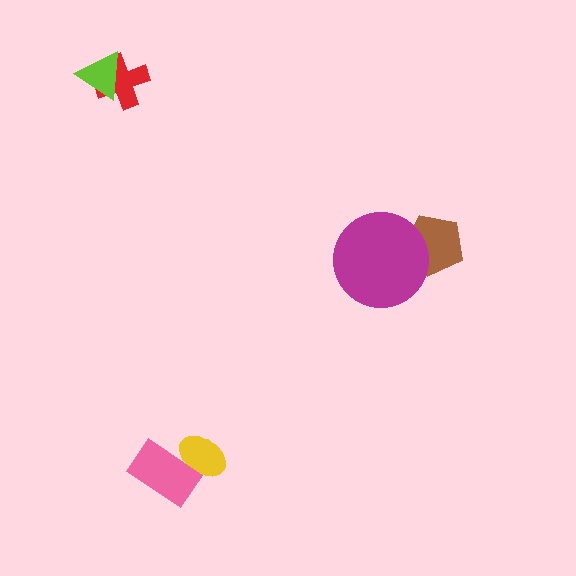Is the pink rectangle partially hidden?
No, no other shape covers it.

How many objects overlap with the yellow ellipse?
1 object overlaps with the yellow ellipse.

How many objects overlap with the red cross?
1 object overlaps with the red cross.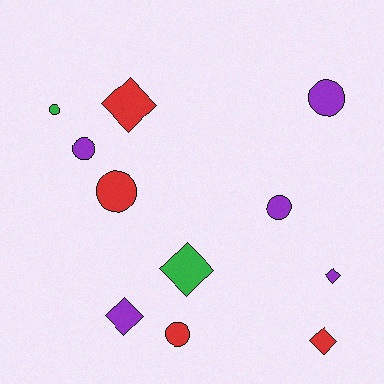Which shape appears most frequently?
Circle, with 6 objects.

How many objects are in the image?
There are 11 objects.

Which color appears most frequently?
Purple, with 5 objects.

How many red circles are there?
There are 2 red circles.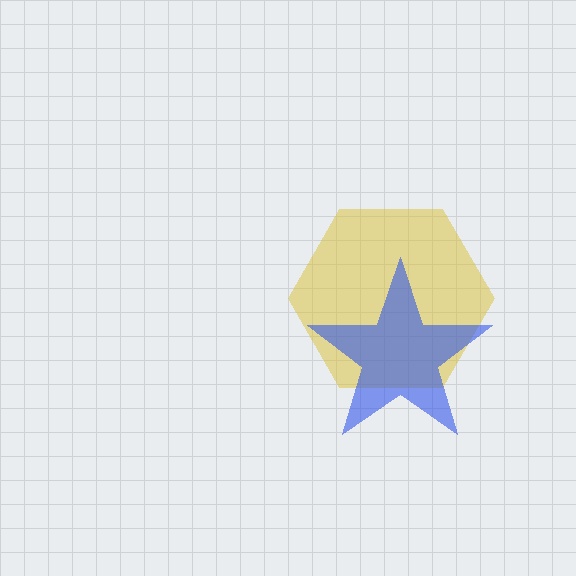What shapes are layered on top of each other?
The layered shapes are: a yellow hexagon, a blue star.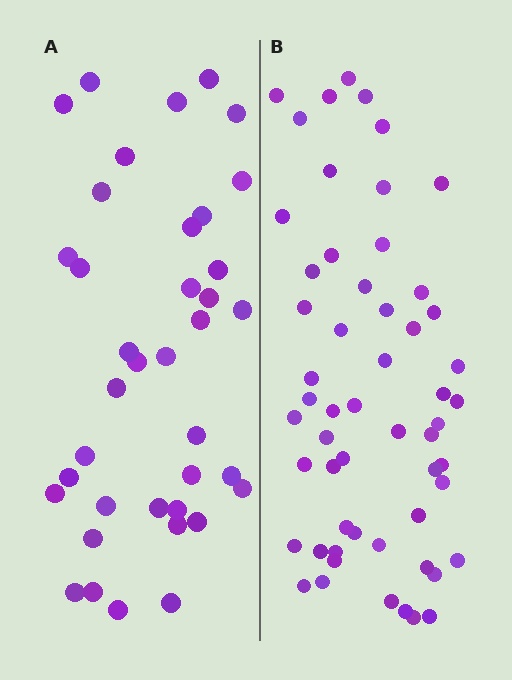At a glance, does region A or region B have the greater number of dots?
Region B (the right region) has more dots.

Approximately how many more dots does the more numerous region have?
Region B has approximately 20 more dots than region A.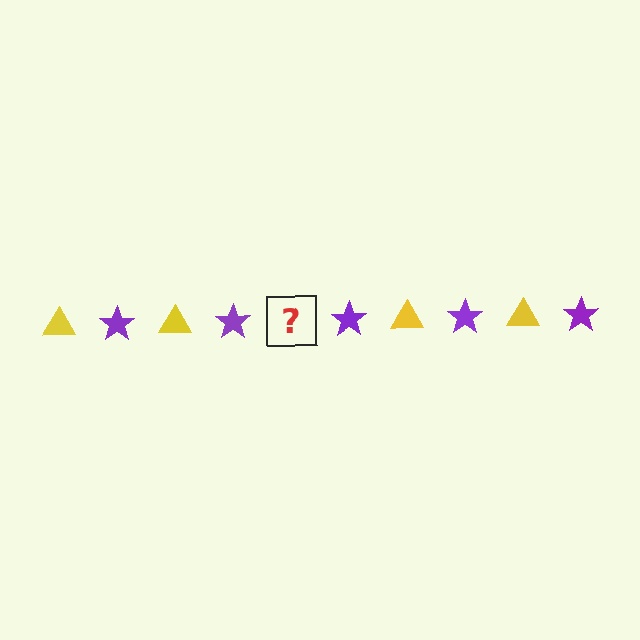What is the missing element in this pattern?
The missing element is a yellow triangle.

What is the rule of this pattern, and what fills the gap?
The rule is that the pattern alternates between yellow triangle and purple star. The gap should be filled with a yellow triangle.